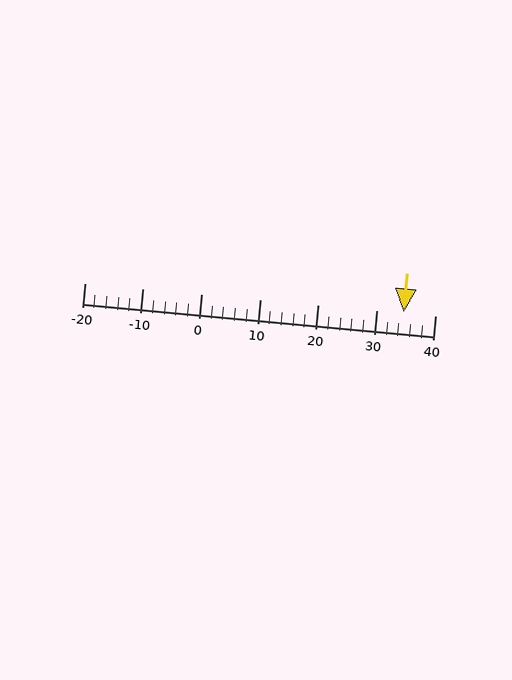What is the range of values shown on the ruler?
The ruler shows values from -20 to 40.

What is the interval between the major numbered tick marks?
The major tick marks are spaced 10 units apart.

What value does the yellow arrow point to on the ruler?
The yellow arrow points to approximately 35.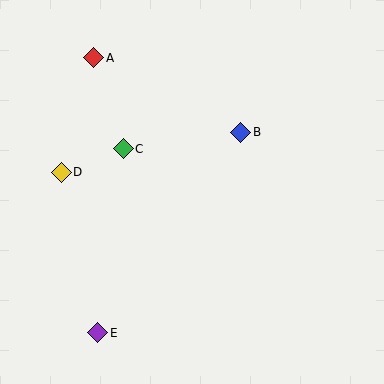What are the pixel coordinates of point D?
Point D is at (61, 172).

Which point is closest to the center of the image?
Point B at (241, 132) is closest to the center.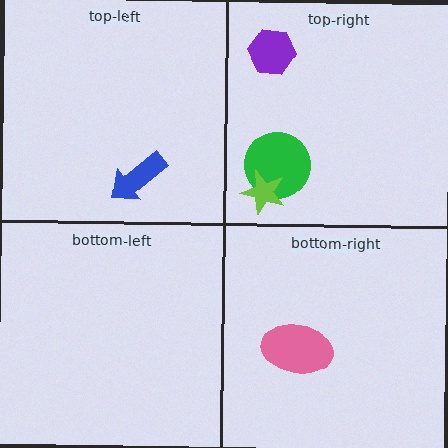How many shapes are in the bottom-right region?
1.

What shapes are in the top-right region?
The purple hexagon, the green circle, the lime star.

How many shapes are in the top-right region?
3.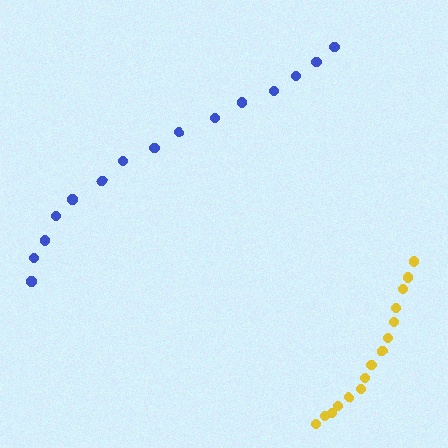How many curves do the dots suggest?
There are 2 distinct paths.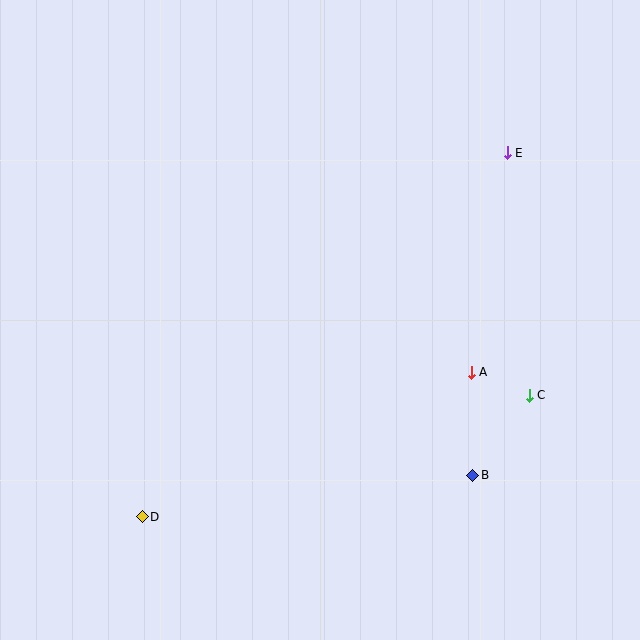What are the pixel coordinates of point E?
Point E is at (507, 153).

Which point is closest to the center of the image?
Point A at (471, 372) is closest to the center.